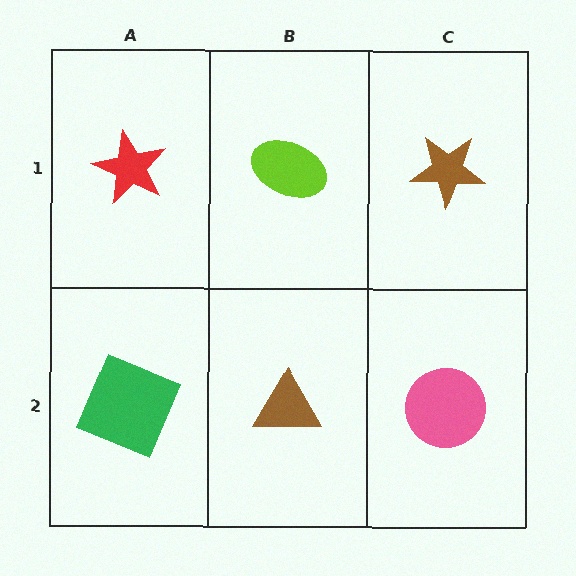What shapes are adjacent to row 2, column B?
A lime ellipse (row 1, column B), a green square (row 2, column A), a pink circle (row 2, column C).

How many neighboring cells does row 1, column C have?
2.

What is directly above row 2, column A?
A red star.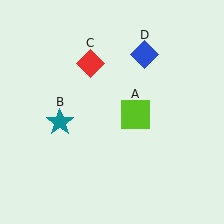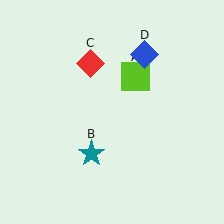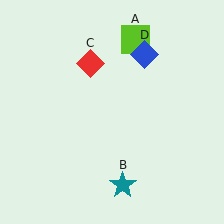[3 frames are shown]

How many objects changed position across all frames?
2 objects changed position: lime square (object A), teal star (object B).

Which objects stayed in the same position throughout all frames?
Red diamond (object C) and blue diamond (object D) remained stationary.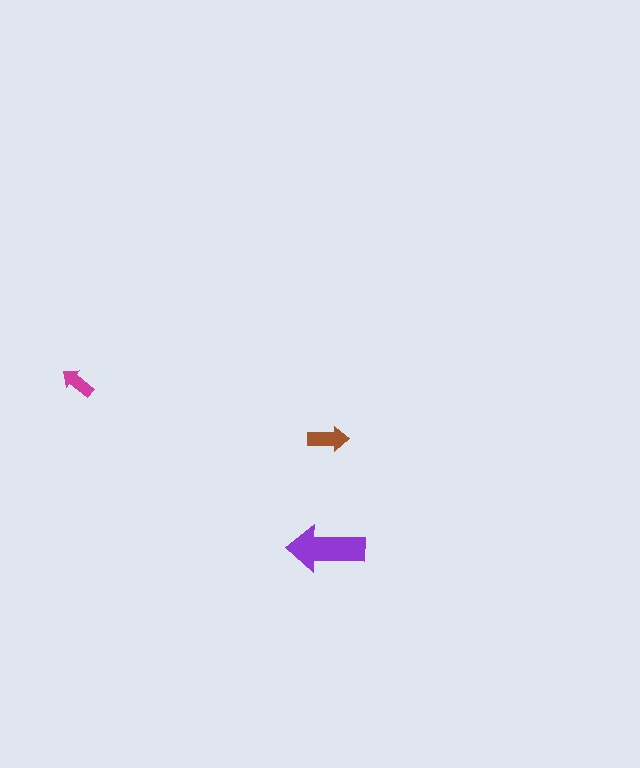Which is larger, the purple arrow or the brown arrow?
The purple one.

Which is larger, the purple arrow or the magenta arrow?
The purple one.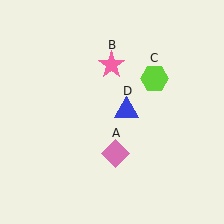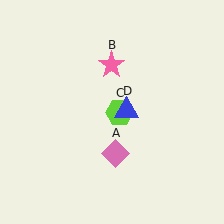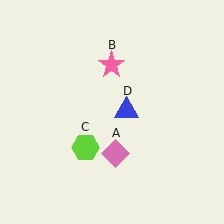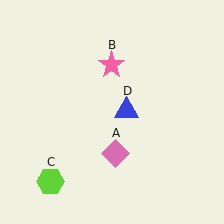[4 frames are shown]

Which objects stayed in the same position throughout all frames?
Pink diamond (object A) and pink star (object B) and blue triangle (object D) remained stationary.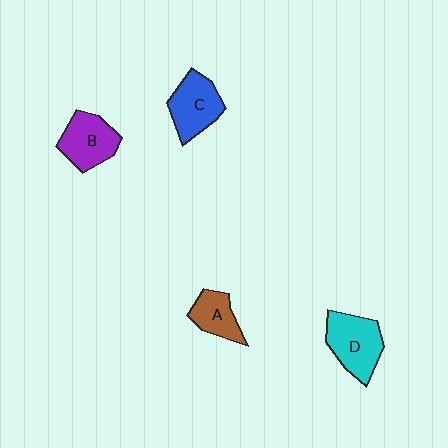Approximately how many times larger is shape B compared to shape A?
Approximately 1.4 times.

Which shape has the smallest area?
Shape A (brown).